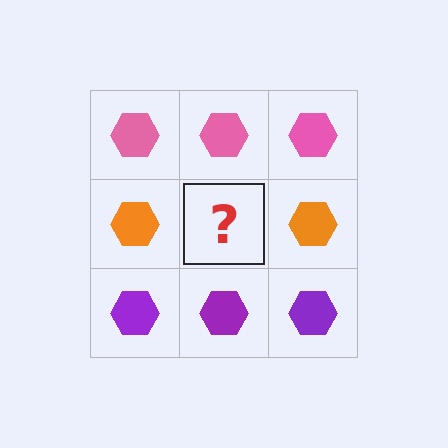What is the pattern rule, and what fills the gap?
The rule is that each row has a consistent color. The gap should be filled with an orange hexagon.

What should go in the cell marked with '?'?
The missing cell should contain an orange hexagon.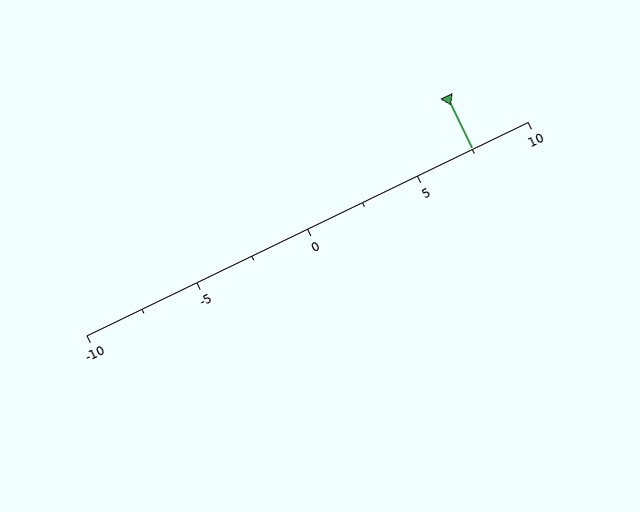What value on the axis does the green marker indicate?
The marker indicates approximately 7.5.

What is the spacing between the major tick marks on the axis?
The major ticks are spaced 5 apart.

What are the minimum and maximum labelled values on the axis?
The axis runs from -10 to 10.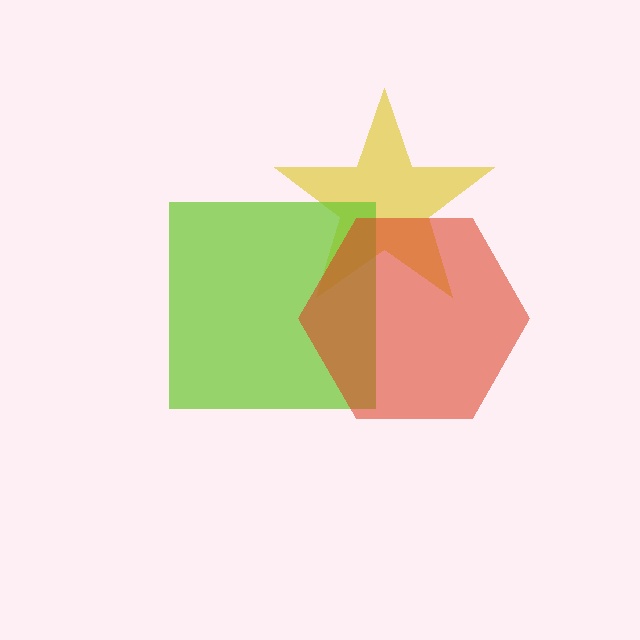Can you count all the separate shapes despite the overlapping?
Yes, there are 3 separate shapes.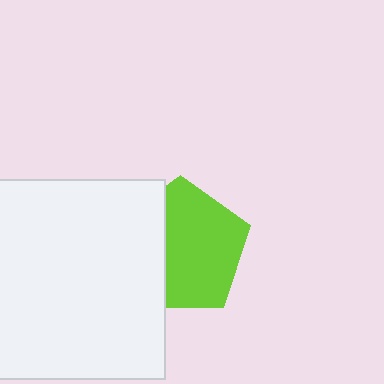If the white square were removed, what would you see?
You would see the complete lime pentagon.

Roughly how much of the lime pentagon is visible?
Most of it is visible (roughly 65%).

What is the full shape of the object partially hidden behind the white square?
The partially hidden object is a lime pentagon.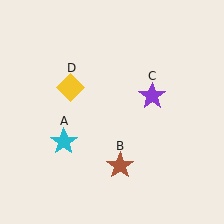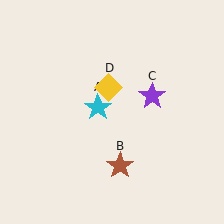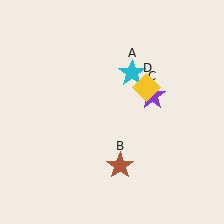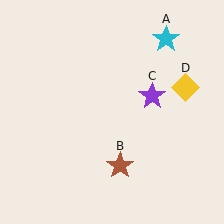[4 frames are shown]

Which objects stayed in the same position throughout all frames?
Brown star (object B) and purple star (object C) remained stationary.